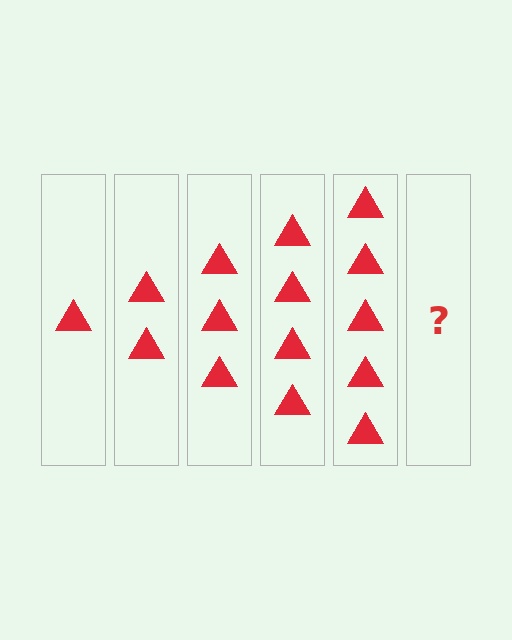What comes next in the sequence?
The next element should be 6 triangles.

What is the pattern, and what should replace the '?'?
The pattern is that each step adds one more triangle. The '?' should be 6 triangles.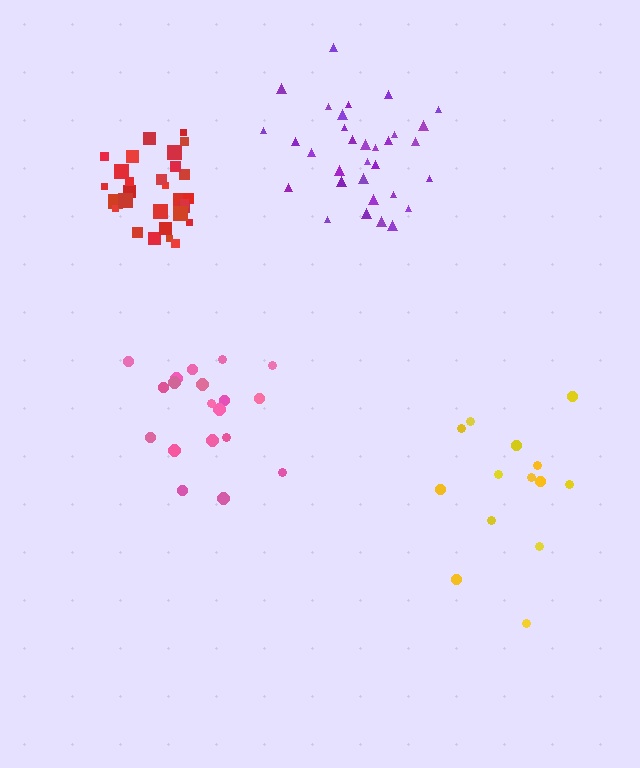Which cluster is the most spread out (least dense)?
Yellow.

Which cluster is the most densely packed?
Red.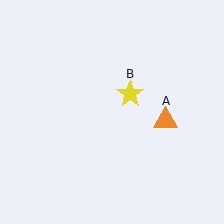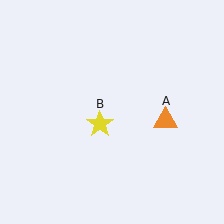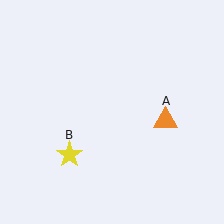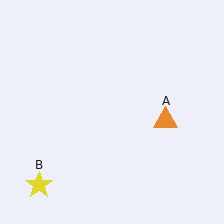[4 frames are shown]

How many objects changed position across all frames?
1 object changed position: yellow star (object B).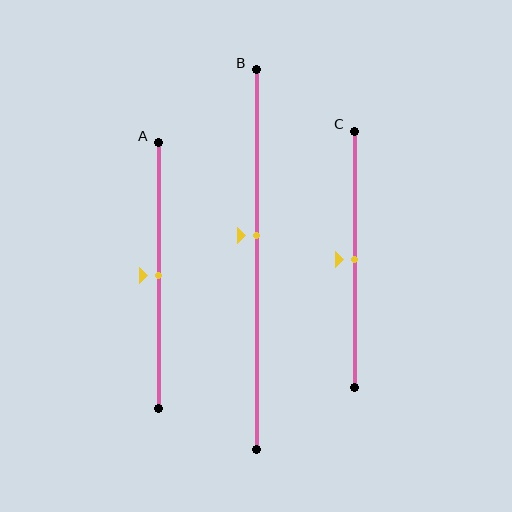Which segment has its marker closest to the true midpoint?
Segment A has its marker closest to the true midpoint.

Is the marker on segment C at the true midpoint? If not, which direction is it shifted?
Yes, the marker on segment C is at the true midpoint.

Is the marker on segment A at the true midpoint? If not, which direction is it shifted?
Yes, the marker on segment A is at the true midpoint.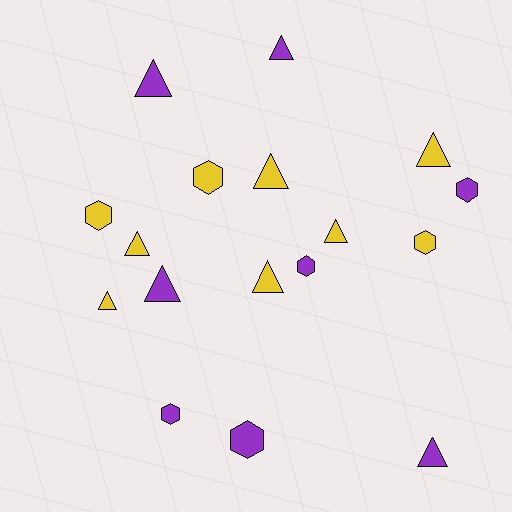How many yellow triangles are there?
There are 6 yellow triangles.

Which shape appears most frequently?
Triangle, with 10 objects.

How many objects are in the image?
There are 17 objects.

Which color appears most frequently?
Yellow, with 9 objects.